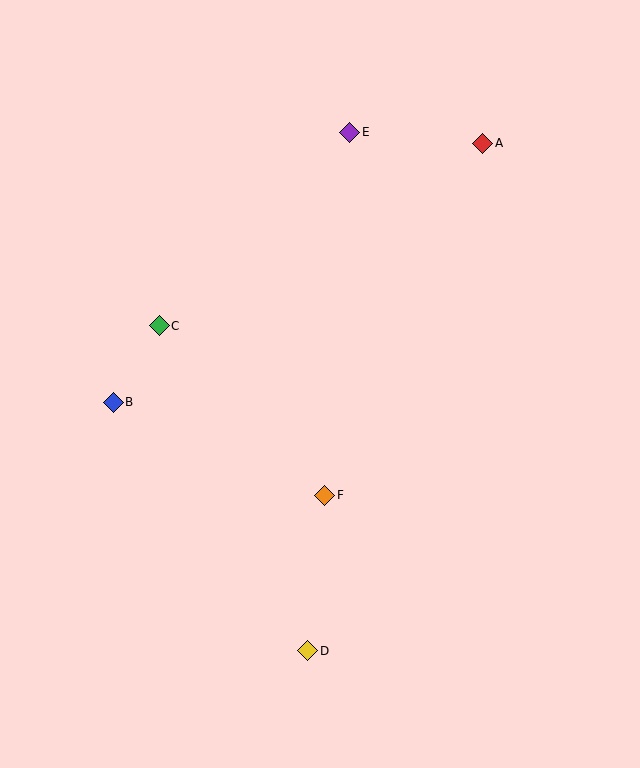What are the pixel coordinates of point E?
Point E is at (350, 132).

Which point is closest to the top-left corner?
Point C is closest to the top-left corner.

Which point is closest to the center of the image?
Point F at (325, 495) is closest to the center.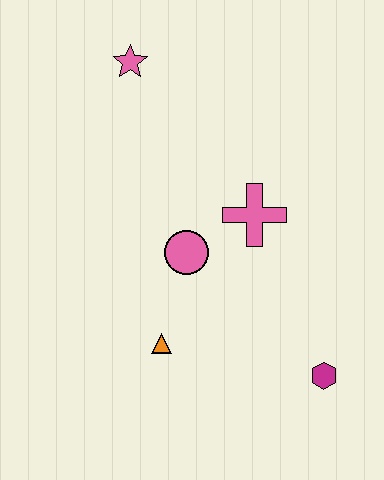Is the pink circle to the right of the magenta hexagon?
No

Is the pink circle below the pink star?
Yes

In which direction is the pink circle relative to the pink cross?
The pink circle is to the left of the pink cross.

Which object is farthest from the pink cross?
The pink star is farthest from the pink cross.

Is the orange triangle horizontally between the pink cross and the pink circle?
No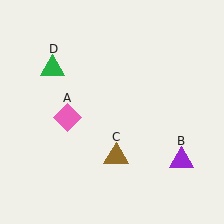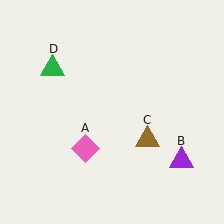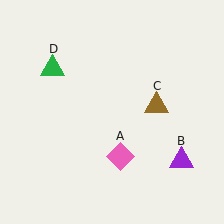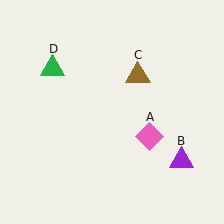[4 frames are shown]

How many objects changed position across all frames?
2 objects changed position: pink diamond (object A), brown triangle (object C).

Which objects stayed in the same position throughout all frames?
Purple triangle (object B) and green triangle (object D) remained stationary.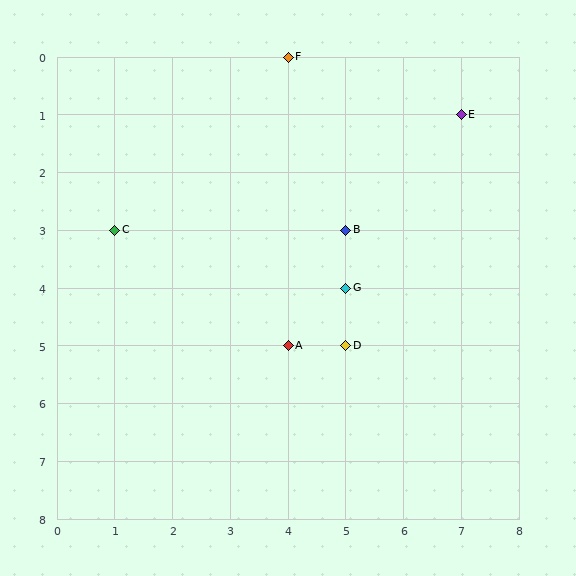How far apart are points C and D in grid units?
Points C and D are 4 columns and 2 rows apart (about 4.5 grid units diagonally).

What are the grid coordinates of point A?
Point A is at grid coordinates (4, 5).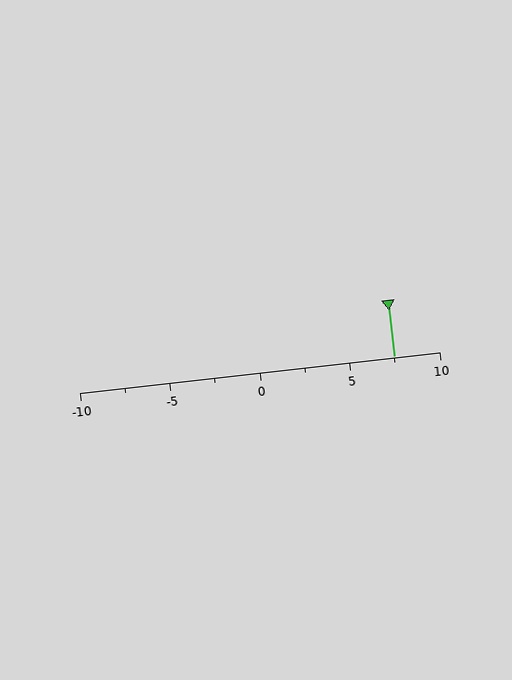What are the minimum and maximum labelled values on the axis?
The axis runs from -10 to 10.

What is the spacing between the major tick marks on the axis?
The major ticks are spaced 5 apart.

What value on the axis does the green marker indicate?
The marker indicates approximately 7.5.